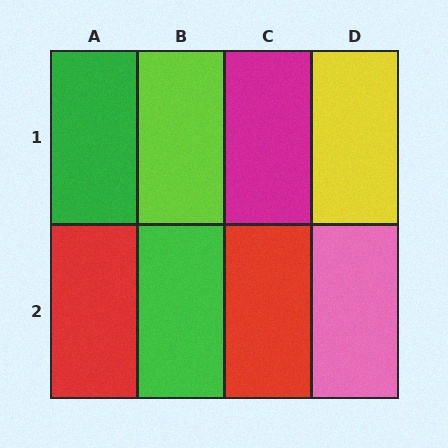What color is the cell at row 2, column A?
Red.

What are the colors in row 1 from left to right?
Green, lime, magenta, yellow.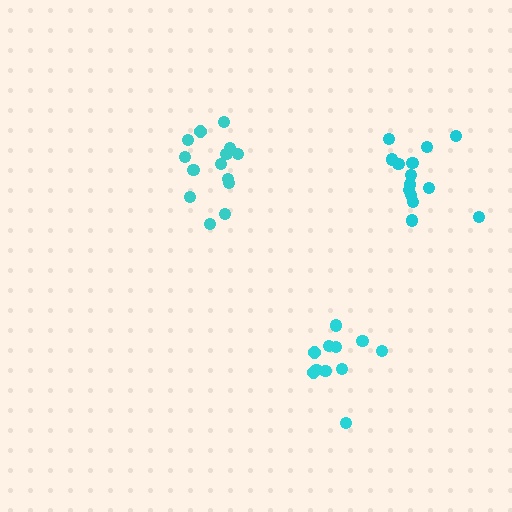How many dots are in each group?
Group 1: 14 dots, Group 2: 14 dots, Group 3: 11 dots (39 total).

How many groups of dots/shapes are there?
There are 3 groups.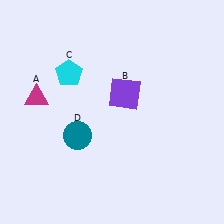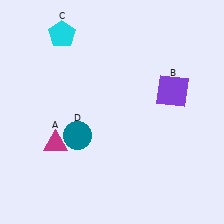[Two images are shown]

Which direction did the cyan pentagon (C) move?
The cyan pentagon (C) moved up.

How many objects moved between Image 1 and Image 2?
3 objects moved between the two images.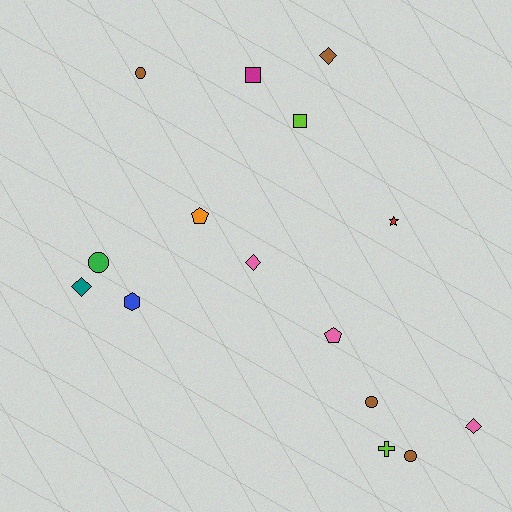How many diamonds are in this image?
There are 4 diamonds.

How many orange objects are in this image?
There is 1 orange object.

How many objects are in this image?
There are 15 objects.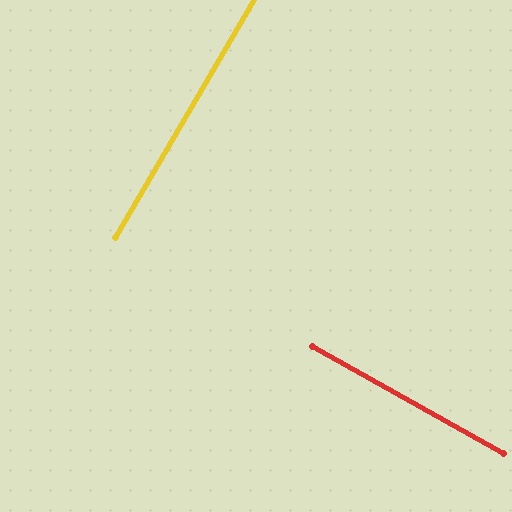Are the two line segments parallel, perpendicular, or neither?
Perpendicular — they meet at approximately 89°.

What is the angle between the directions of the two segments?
Approximately 89 degrees.